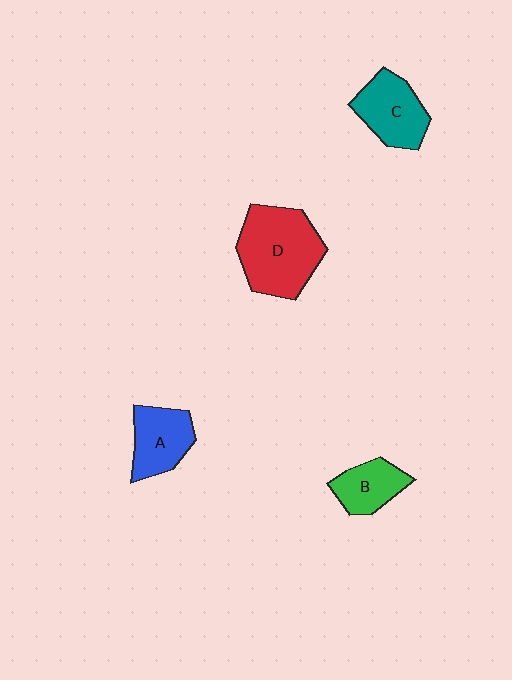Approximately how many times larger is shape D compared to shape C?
Approximately 1.5 times.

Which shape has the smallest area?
Shape B (green).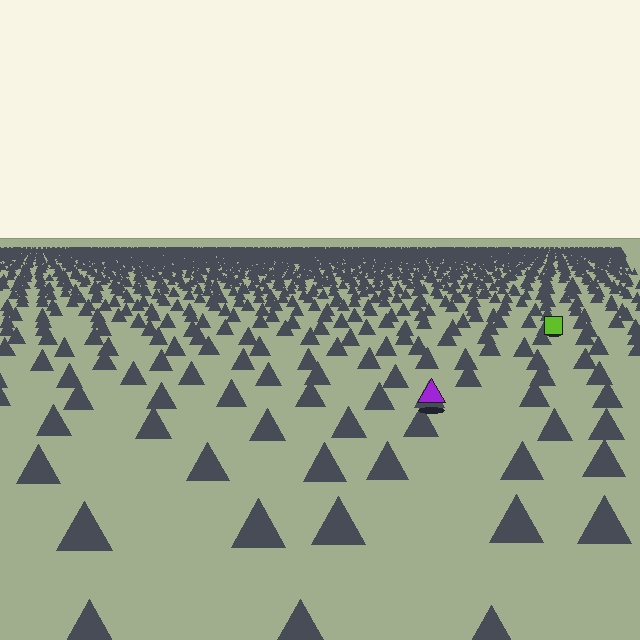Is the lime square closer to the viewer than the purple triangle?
No. The purple triangle is closer — you can tell from the texture gradient: the ground texture is coarser near it.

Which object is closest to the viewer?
The purple triangle is closest. The texture marks near it are larger and more spread out.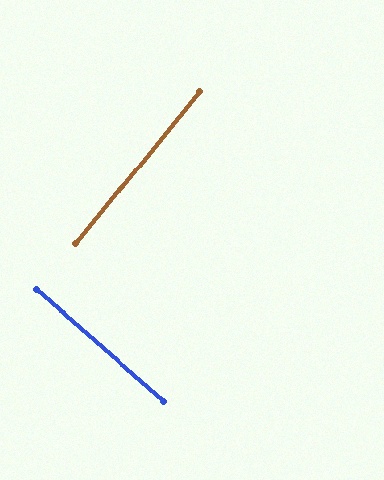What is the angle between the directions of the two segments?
Approximately 88 degrees.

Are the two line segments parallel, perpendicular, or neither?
Perpendicular — they meet at approximately 88°.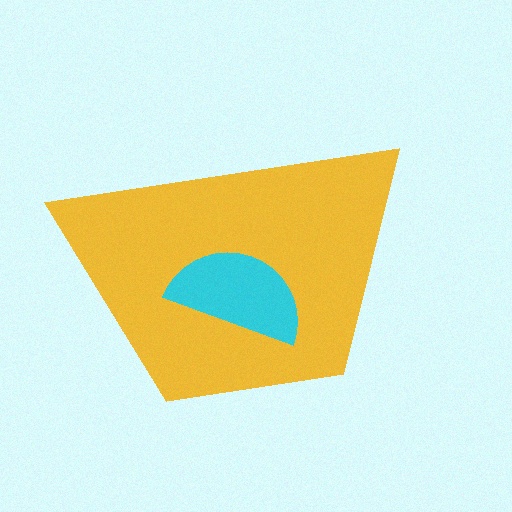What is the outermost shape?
The yellow trapezoid.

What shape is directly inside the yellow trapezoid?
The cyan semicircle.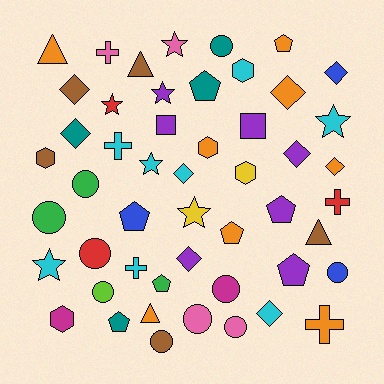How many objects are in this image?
There are 50 objects.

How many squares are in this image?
There are 2 squares.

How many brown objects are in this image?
There are 5 brown objects.